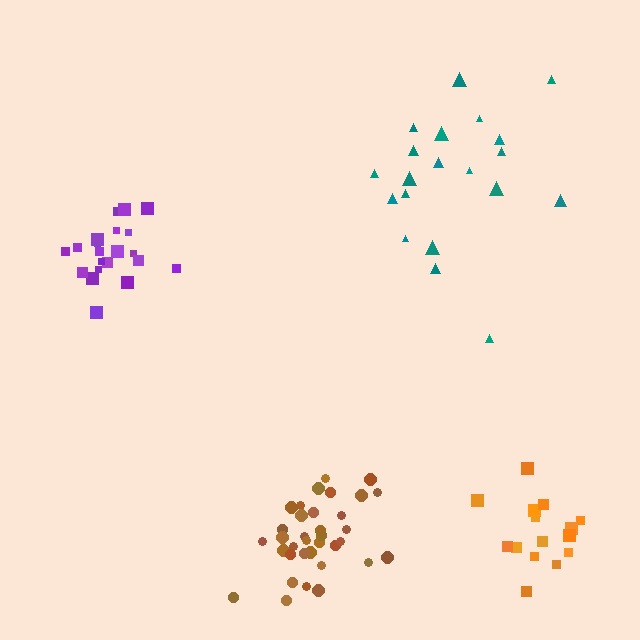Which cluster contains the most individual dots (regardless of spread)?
Brown (35).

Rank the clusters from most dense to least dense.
purple, brown, orange, teal.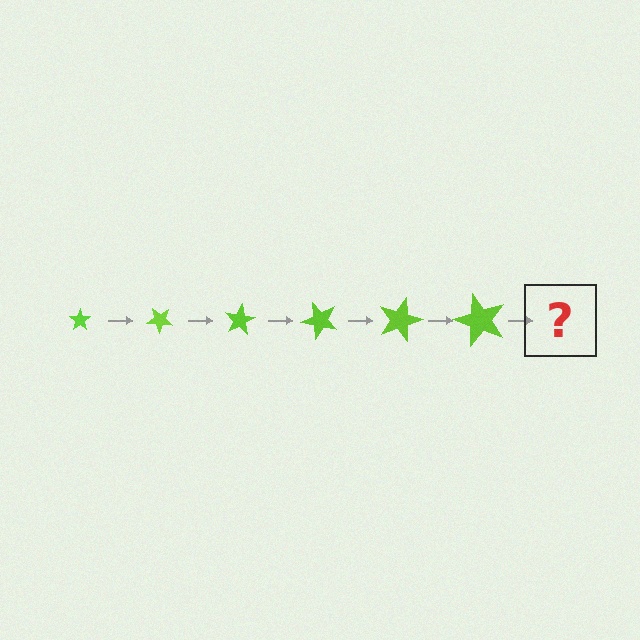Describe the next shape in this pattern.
It should be a star, larger than the previous one and rotated 240 degrees from the start.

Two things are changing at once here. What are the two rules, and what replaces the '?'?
The two rules are that the star grows larger each step and it rotates 40 degrees each step. The '?' should be a star, larger than the previous one and rotated 240 degrees from the start.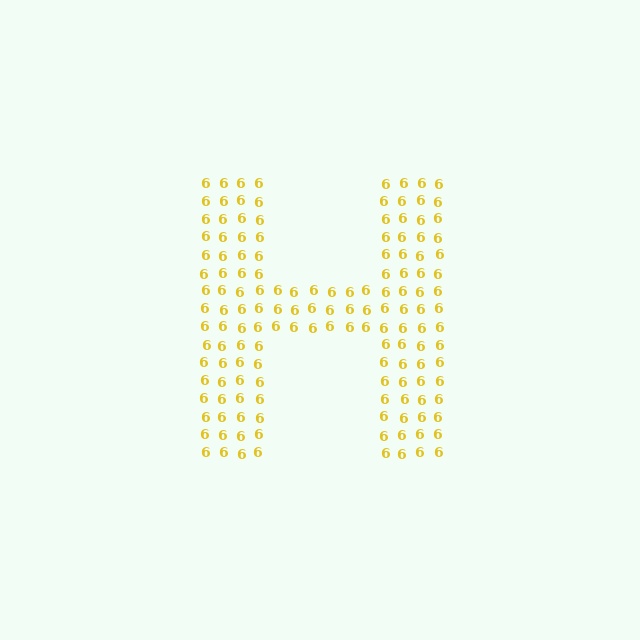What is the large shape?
The large shape is the letter H.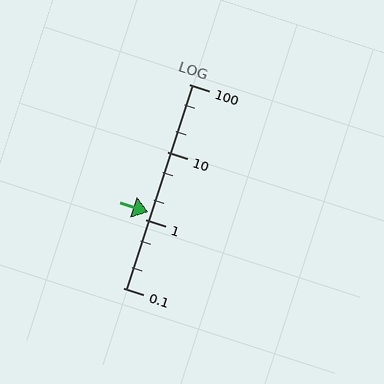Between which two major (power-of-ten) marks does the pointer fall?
The pointer is between 1 and 10.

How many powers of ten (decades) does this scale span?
The scale spans 3 decades, from 0.1 to 100.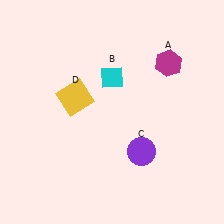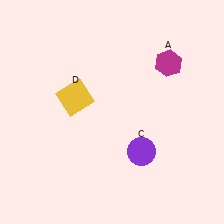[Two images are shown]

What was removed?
The cyan diamond (B) was removed in Image 2.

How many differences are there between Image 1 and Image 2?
There is 1 difference between the two images.